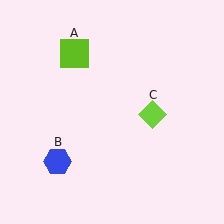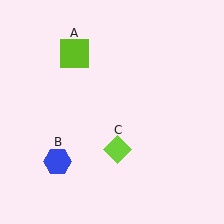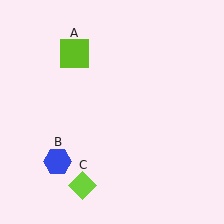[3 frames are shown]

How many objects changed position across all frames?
1 object changed position: lime diamond (object C).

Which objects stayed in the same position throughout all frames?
Lime square (object A) and blue hexagon (object B) remained stationary.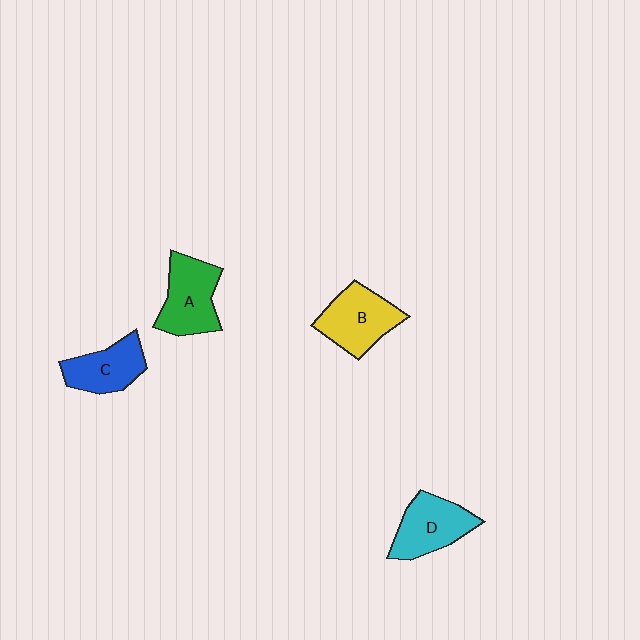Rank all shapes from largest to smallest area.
From largest to smallest: A (green), B (yellow), D (cyan), C (blue).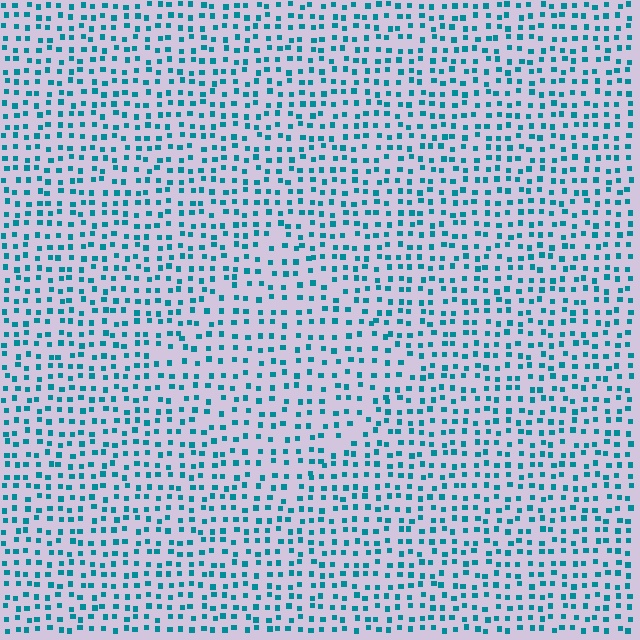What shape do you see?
I see a diamond.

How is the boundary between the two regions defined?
The boundary is defined by a change in element density (approximately 1.3x ratio). All elements are the same color, size, and shape.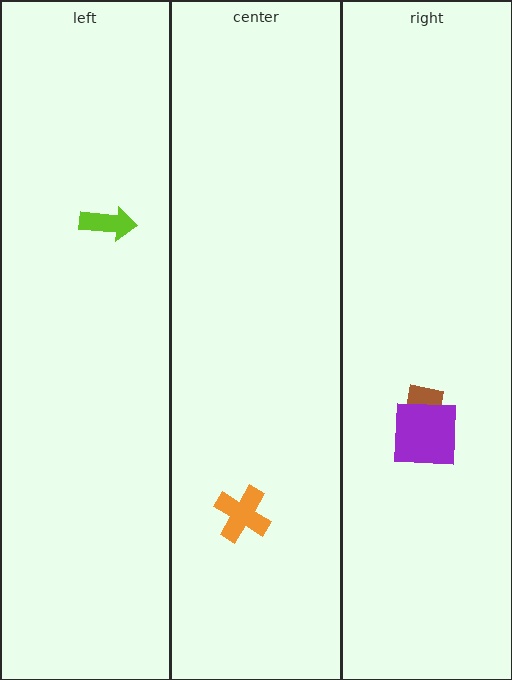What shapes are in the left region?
The lime arrow.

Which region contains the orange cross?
The center region.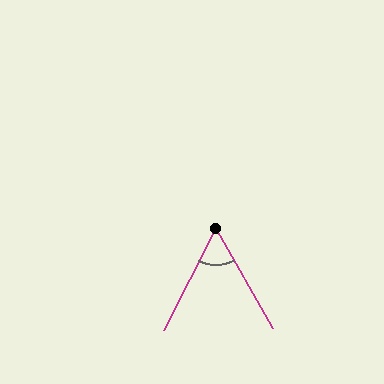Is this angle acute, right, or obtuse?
It is acute.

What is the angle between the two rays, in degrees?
Approximately 57 degrees.